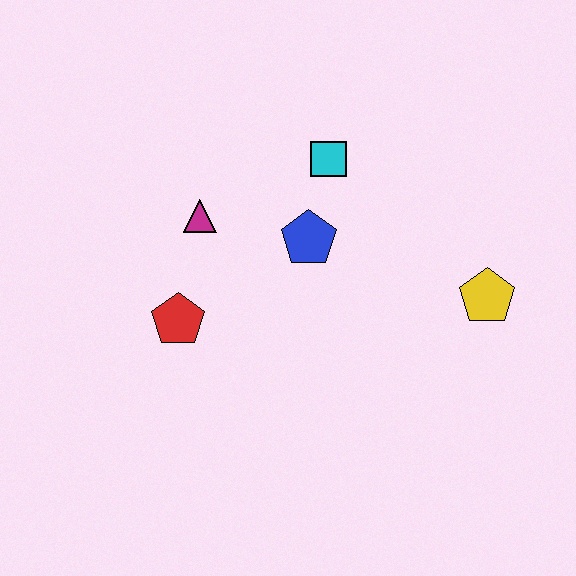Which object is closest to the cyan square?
The blue pentagon is closest to the cyan square.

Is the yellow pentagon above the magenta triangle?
No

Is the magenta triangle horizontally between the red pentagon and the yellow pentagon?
Yes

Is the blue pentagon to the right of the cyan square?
No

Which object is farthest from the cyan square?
The red pentagon is farthest from the cyan square.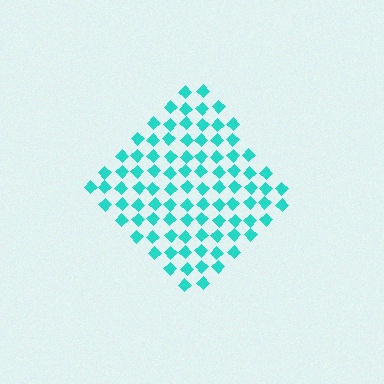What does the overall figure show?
The overall figure shows a diamond.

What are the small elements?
The small elements are diamonds.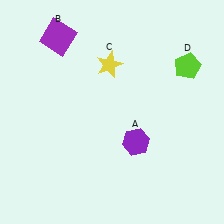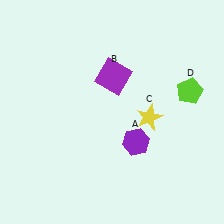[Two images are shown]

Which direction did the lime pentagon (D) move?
The lime pentagon (D) moved down.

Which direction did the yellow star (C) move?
The yellow star (C) moved down.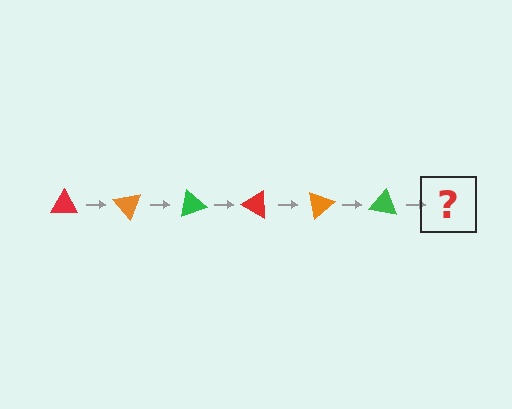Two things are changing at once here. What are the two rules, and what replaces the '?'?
The two rules are that it rotates 50 degrees each step and the color cycles through red, orange, and green. The '?' should be a red triangle, rotated 300 degrees from the start.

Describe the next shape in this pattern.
It should be a red triangle, rotated 300 degrees from the start.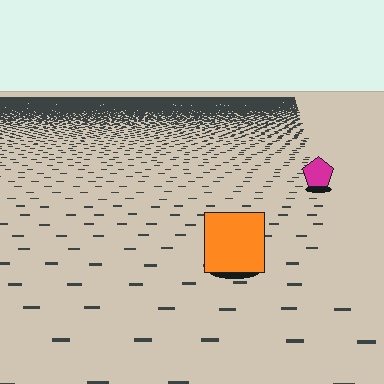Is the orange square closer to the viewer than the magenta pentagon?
Yes. The orange square is closer — you can tell from the texture gradient: the ground texture is coarser near it.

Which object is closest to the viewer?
The orange square is closest. The texture marks near it are larger and more spread out.